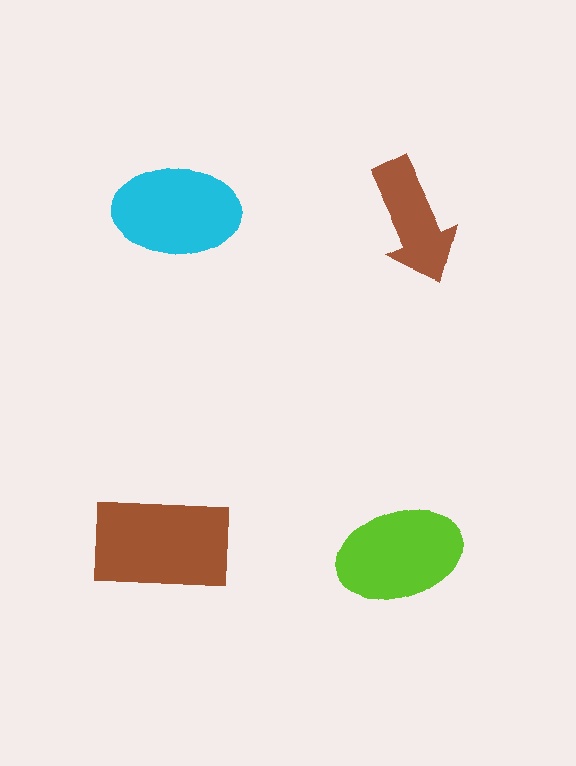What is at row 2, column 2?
A lime ellipse.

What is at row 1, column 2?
A brown arrow.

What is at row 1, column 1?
A cyan ellipse.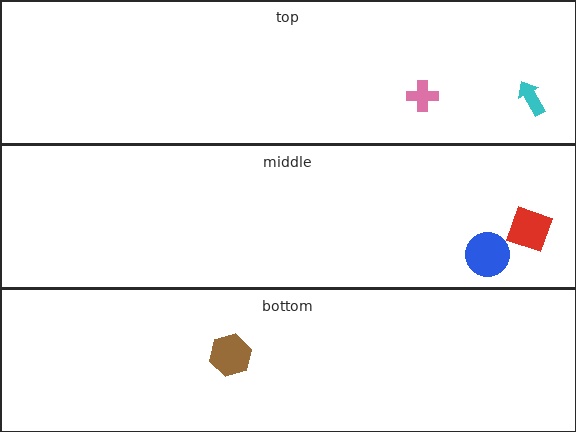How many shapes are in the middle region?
2.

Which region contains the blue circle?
The middle region.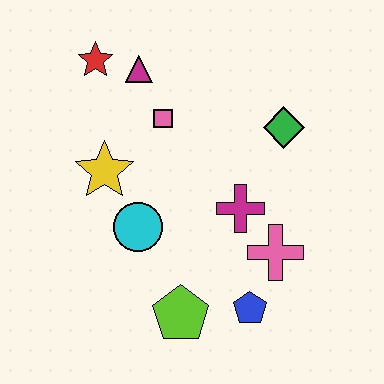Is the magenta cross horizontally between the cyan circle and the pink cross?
Yes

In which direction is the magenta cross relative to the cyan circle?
The magenta cross is to the right of the cyan circle.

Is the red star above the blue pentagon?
Yes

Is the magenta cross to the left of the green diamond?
Yes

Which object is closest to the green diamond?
The magenta cross is closest to the green diamond.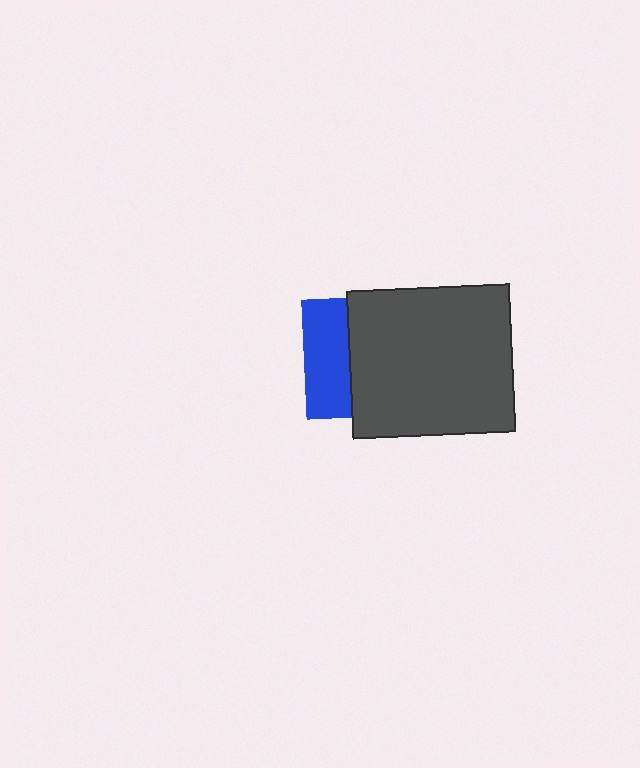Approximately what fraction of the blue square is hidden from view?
Roughly 63% of the blue square is hidden behind the dark gray rectangle.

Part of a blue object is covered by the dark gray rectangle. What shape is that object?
It is a square.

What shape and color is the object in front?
The object in front is a dark gray rectangle.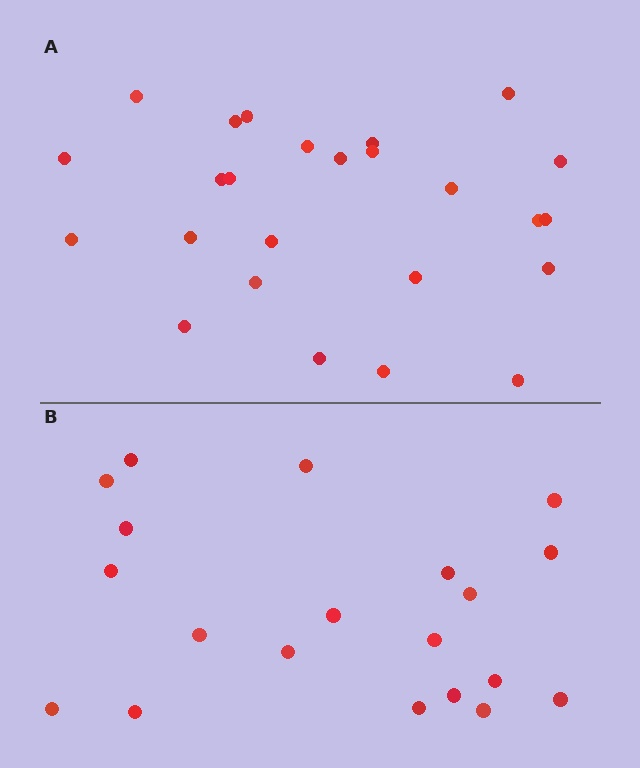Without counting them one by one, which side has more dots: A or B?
Region A (the top region) has more dots.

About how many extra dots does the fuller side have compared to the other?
Region A has about 5 more dots than region B.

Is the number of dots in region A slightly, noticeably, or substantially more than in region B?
Region A has noticeably more, but not dramatically so. The ratio is roughly 1.2 to 1.